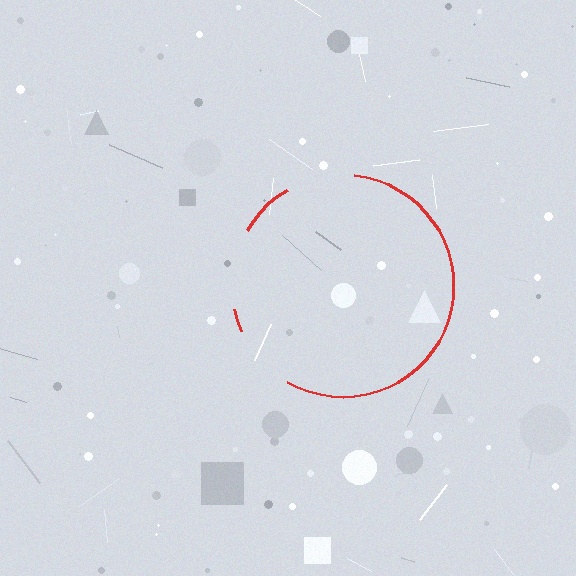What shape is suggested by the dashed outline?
The dashed outline suggests a circle.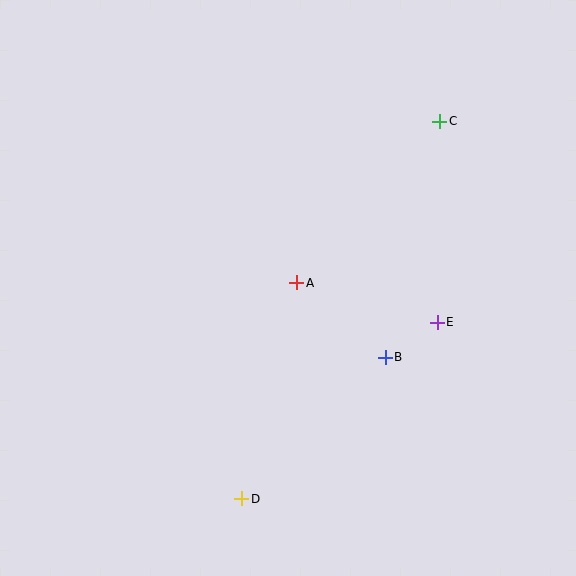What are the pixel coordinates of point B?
Point B is at (385, 357).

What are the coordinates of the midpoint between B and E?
The midpoint between B and E is at (411, 340).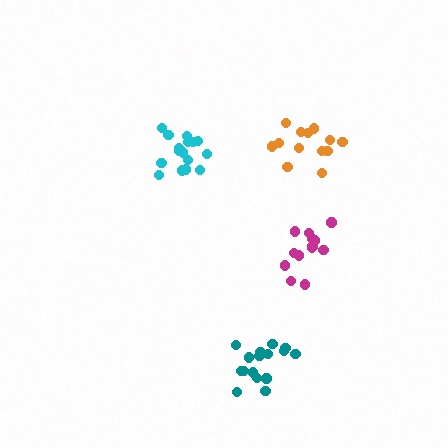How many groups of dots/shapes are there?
There are 4 groups.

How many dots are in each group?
Group 1: 16 dots, Group 2: 14 dots, Group 3: 13 dots, Group 4: 16 dots (59 total).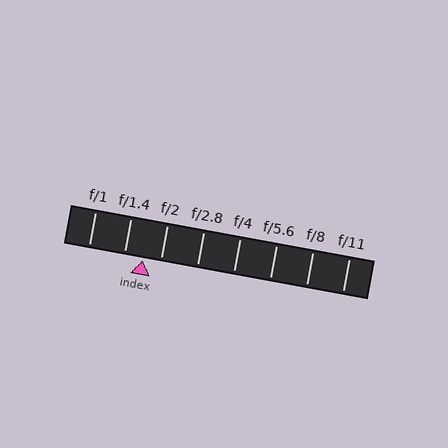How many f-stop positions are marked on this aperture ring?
There are 8 f-stop positions marked.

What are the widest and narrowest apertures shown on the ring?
The widest aperture shown is f/1 and the narrowest is f/11.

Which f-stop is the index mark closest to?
The index mark is closest to f/1.4.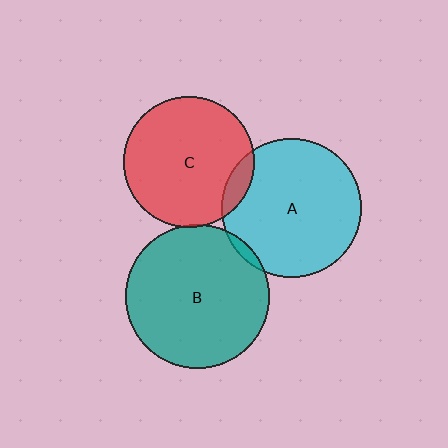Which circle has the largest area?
Circle B (teal).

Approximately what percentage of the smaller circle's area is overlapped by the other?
Approximately 5%.